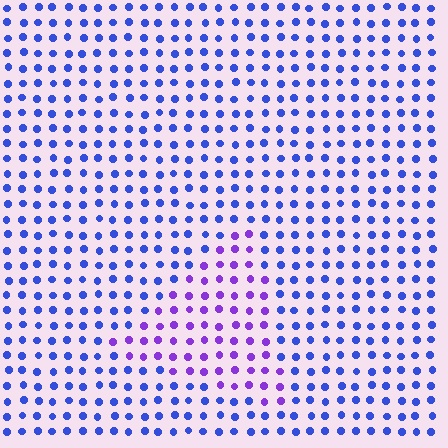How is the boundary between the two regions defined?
The boundary is defined purely by a slight shift in hue (about 40 degrees). Spacing, size, and orientation are identical on both sides.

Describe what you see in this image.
The image is filled with small blue elements in a uniform arrangement. A triangle-shaped region is visible where the elements are tinted to a slightly different hue, forming a subtle color boundary.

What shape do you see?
I see a triangle.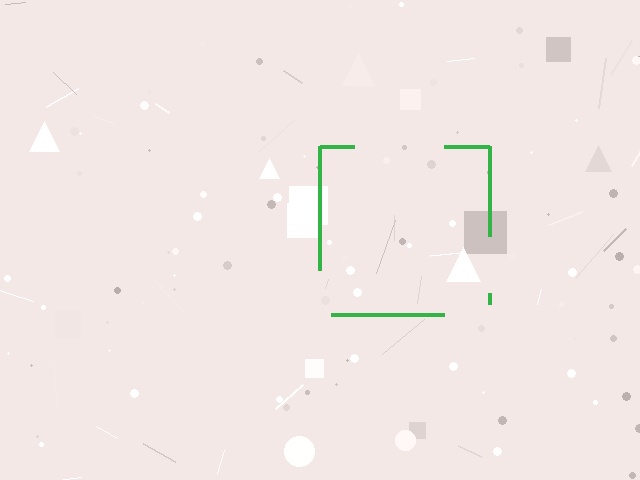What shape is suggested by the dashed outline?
The dashed outline suggests a square.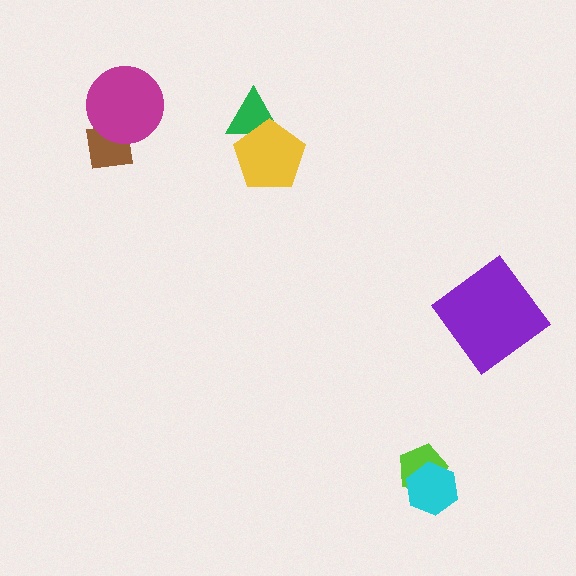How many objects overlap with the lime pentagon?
1 object overlaps with the lime pentagon.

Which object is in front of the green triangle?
The yellow pentagon is in front of the green triangle.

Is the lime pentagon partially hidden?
Yes, it is partially covered by another shape.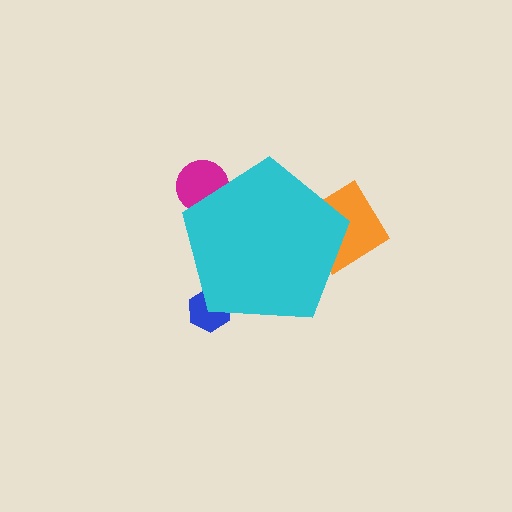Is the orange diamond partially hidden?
Yes, the orange diamond is partially hidden behind the cyan pentagon.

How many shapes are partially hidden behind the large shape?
3 shapes are partially hidden.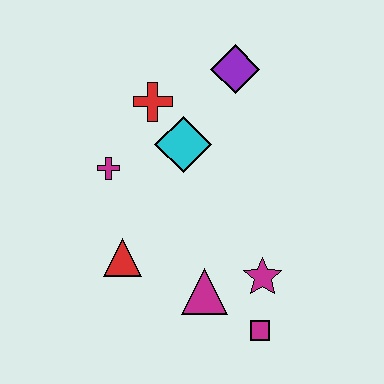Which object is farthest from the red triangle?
The purple diamond is farthest from the red triangle.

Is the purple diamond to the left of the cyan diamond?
No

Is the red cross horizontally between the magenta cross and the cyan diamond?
Yes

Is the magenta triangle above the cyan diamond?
No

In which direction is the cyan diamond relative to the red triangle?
The cyan diamond is above the red triangle.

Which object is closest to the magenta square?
The magenta star is closest to the magenta square.